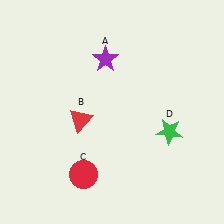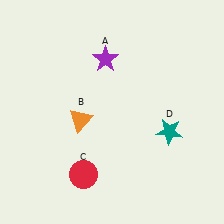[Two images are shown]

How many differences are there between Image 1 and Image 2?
There are 2 differences between the two images.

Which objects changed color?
B changed from red to orange. D changed from green to teal.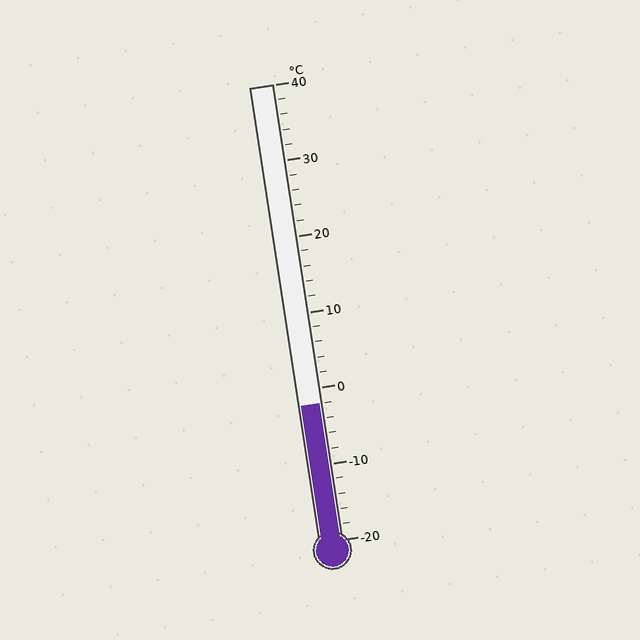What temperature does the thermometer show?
The thermometer shows approximately -2°C.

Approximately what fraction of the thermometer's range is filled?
The thermometer is filled to approximately 30% of its range.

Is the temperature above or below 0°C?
The temperature is below 0°C.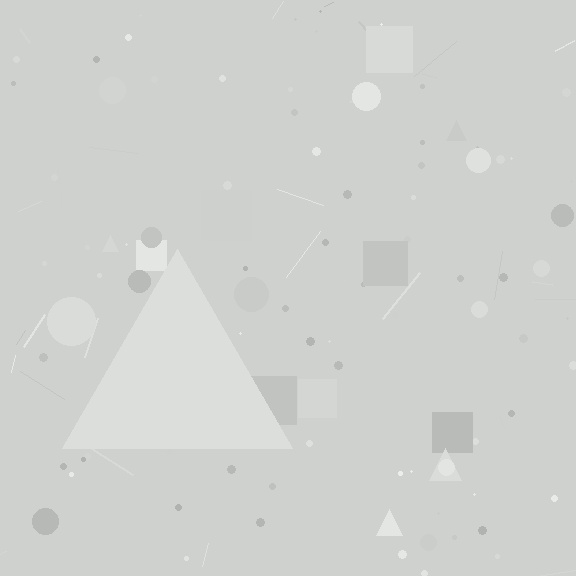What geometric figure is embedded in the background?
A triangle is embedded in the background.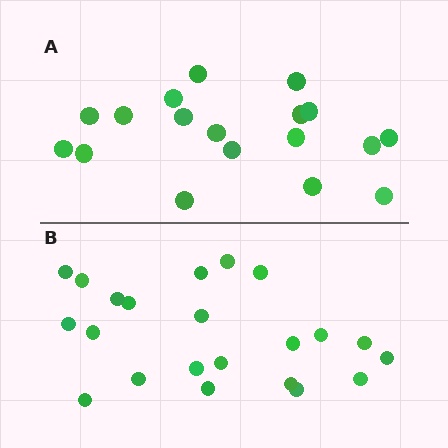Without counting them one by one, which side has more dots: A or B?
Region B (the bottom region) has more dots.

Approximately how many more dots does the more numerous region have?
Region B has about 4 more dots than region A.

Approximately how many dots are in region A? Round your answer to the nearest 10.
About 20 dots. (The exact count is 18, which rounds to 20.)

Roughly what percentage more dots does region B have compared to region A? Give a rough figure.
About 20% more.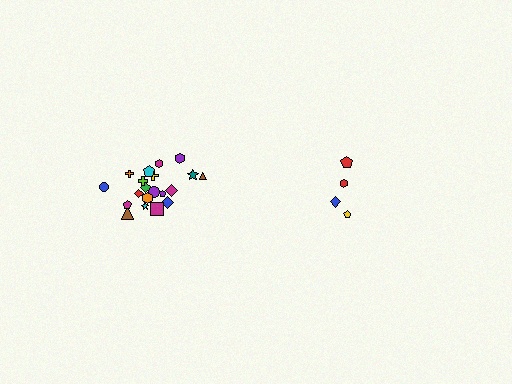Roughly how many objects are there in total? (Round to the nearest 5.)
Roughly 25 objects in total.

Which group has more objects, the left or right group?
The left group.